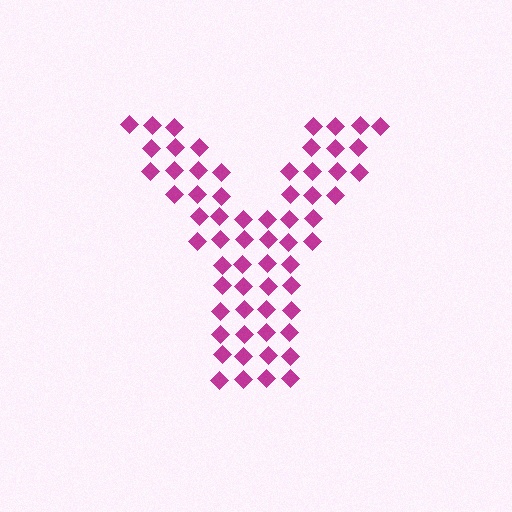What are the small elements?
The small elements are diamonds.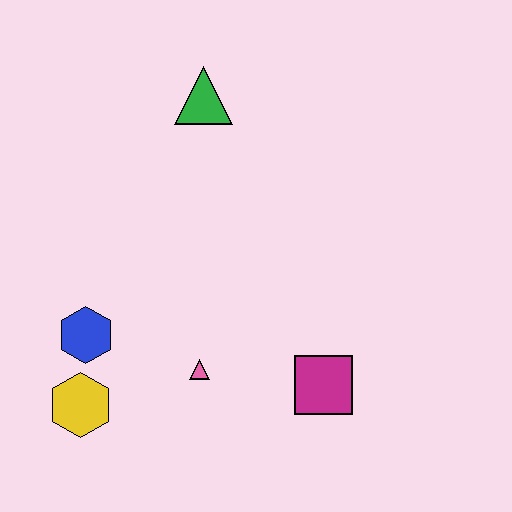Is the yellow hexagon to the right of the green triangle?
No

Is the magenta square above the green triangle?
No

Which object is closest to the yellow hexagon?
The blue hexagon is closest to the yellow hexagon.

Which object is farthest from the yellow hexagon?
The green triangle is farthest from the yellow hexagon.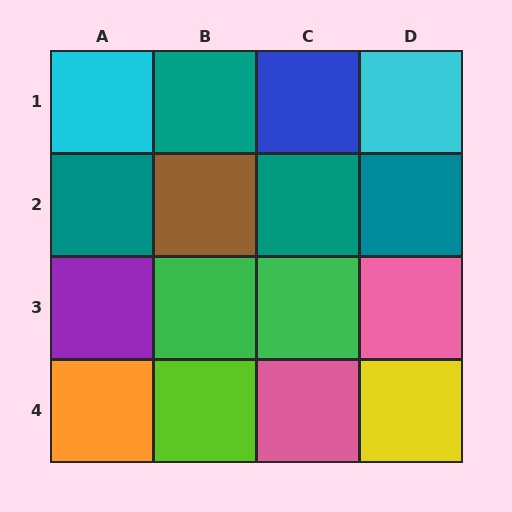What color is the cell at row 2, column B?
Brown.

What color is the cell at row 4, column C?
Pink.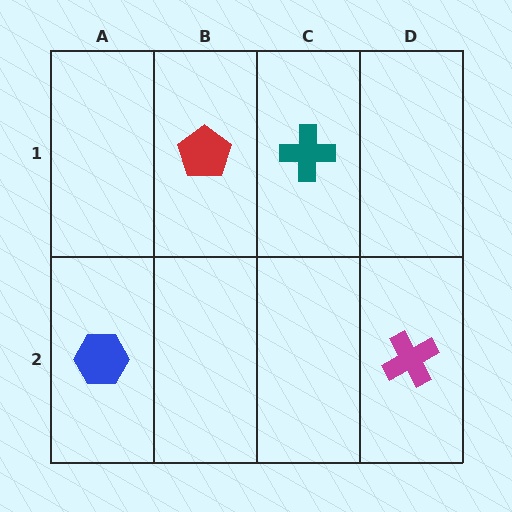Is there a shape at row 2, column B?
No, that cell is empty.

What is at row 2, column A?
A blue hexagon.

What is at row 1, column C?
A teal cross.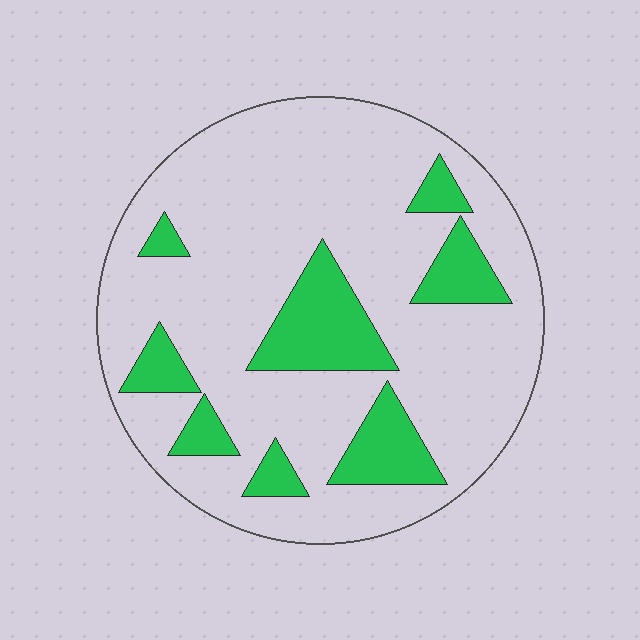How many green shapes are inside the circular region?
8.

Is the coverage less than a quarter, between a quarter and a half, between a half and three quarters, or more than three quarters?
Less than a quarter.